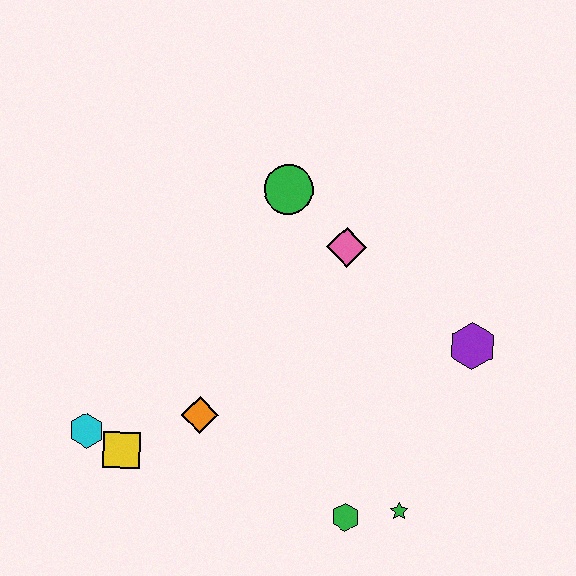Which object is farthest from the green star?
The green circle is farthest from the green star.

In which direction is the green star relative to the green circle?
The green star is below the green circle.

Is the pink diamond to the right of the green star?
No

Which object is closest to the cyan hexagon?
The yellow square is closest to the cyan hexagon.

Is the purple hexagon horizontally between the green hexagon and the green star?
No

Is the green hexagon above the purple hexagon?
No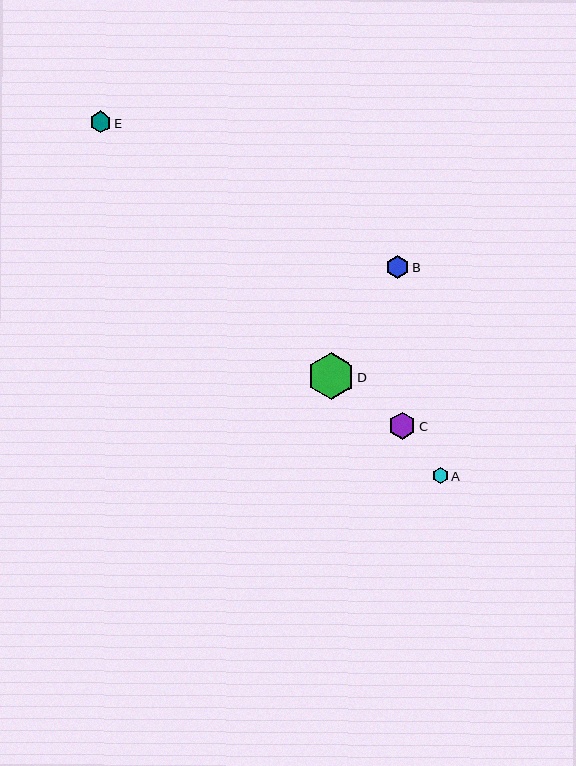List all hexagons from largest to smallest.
From largest to smallest: D, C, B, E, A.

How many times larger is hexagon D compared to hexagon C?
Hexagon D is approximately 1.7 times the size of hexagon C.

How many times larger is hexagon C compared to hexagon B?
Hexagon C is approximately 1.1 times the size of hexagon B.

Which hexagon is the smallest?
Hexagon A is the smallest with a size of approximately 16 pixels.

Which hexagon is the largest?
Hexagon D is the largest with a size of approximately 47 pixels.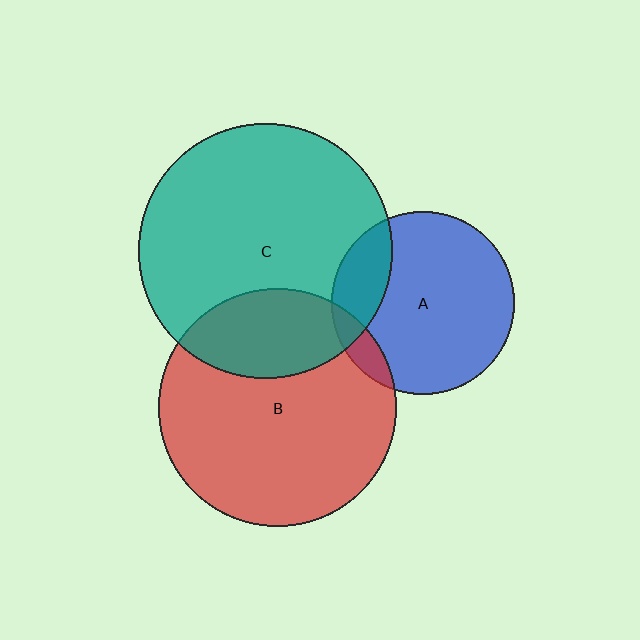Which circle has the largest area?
Circle C (teal).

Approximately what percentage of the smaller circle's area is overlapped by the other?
Approximately 20%.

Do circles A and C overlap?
Yes.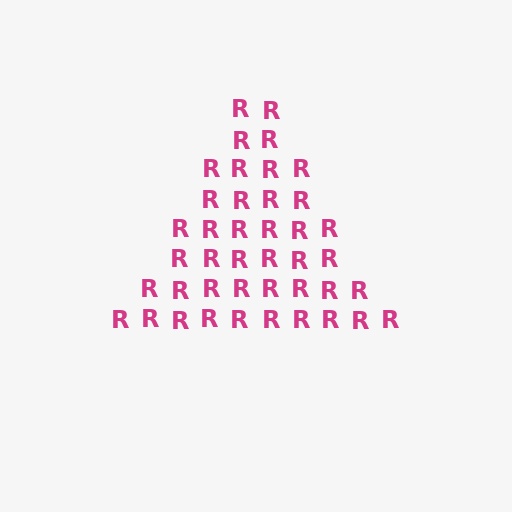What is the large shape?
The large shape is a triangle.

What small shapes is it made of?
It is made of small letter R's.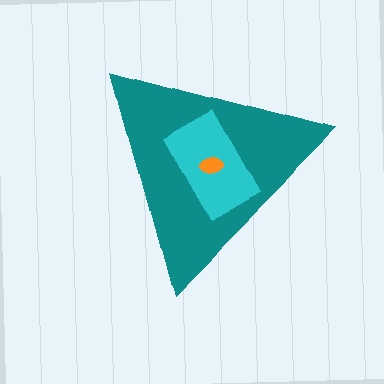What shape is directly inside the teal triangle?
The cyan rectangle.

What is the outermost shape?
The teal triangle.